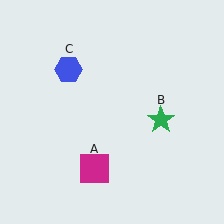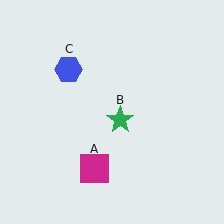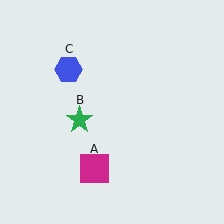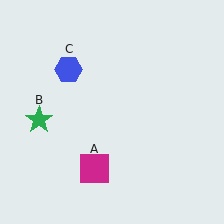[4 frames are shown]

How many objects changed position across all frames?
1 object changed position: green star (object B).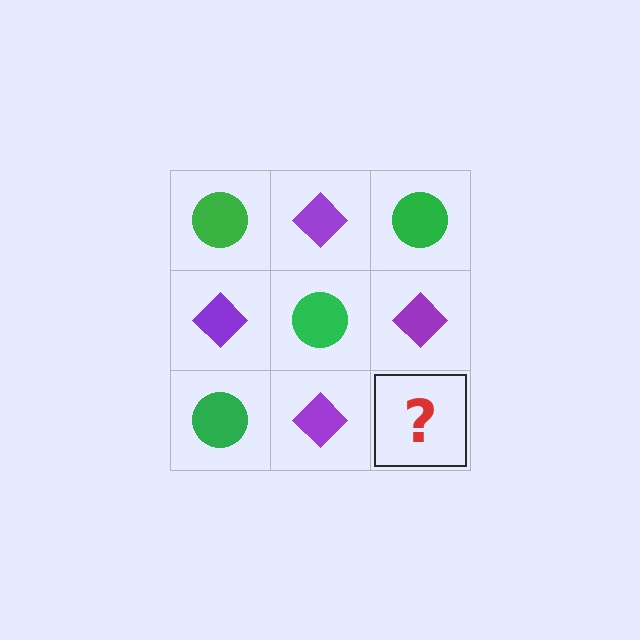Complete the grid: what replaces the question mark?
The question mark should be replaced with a green circle.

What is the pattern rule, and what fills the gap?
The rule is that it alternates green circle and purple diamond in a checkerboard pattern. The gap should be filled with a green circle.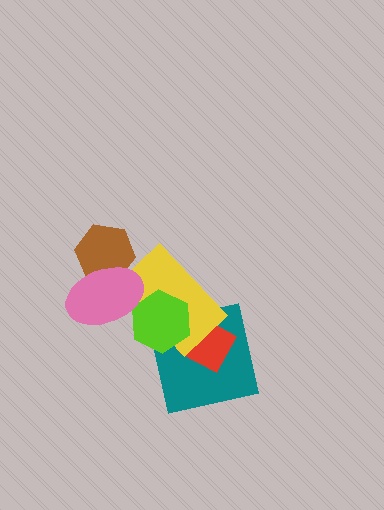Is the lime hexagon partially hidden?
Yes, it is partially covered by another shape.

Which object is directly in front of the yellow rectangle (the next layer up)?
The lime hexagon is directly in front of the yellow rectangle.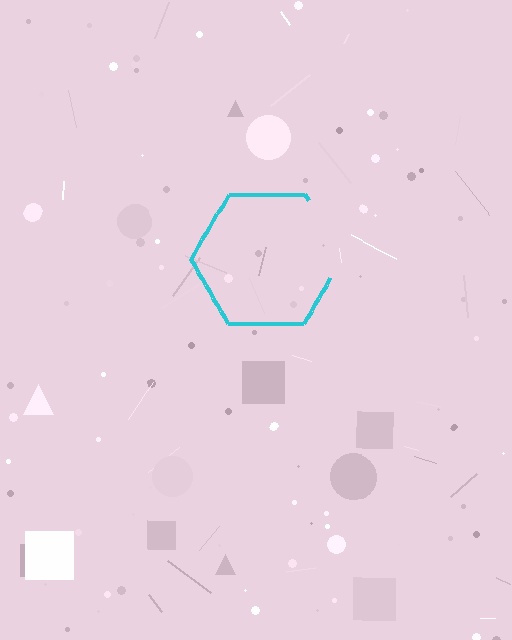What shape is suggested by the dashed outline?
The dashed outline suggests a hexagon.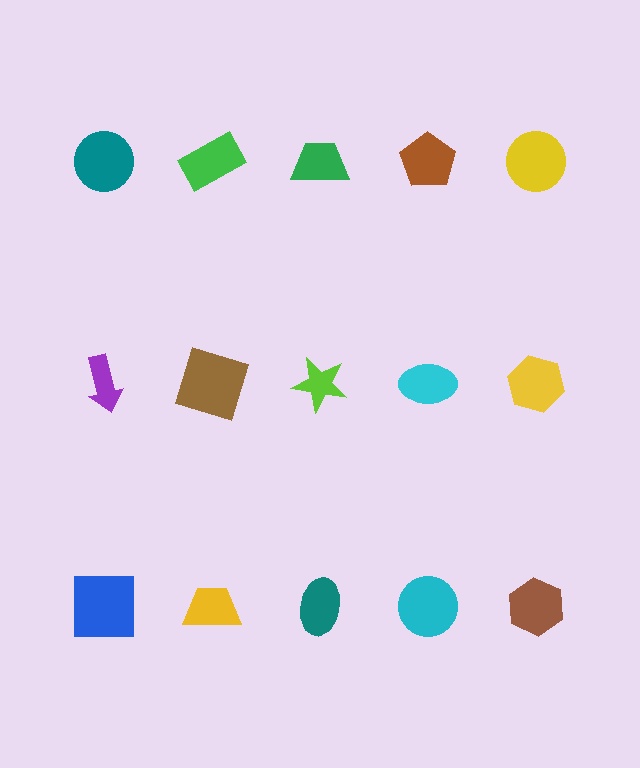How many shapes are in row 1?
5 shapes.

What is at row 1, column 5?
A yellow circle.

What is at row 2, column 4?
A cyan ellipse.